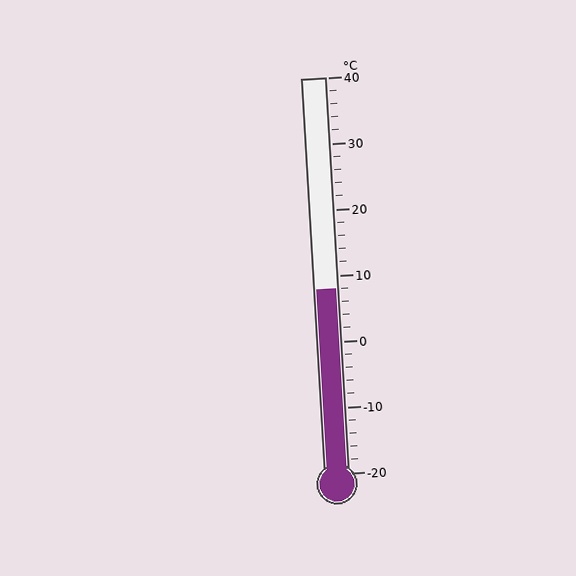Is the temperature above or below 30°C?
The temperature is below 30°C.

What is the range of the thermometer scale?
The thermometer scale ranges from -20°C to 40°C.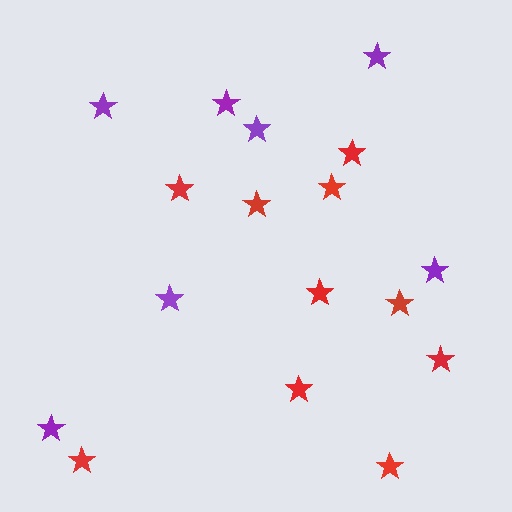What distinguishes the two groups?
There are 2 groups: one group of purple stars (7) and one group of red stars (10).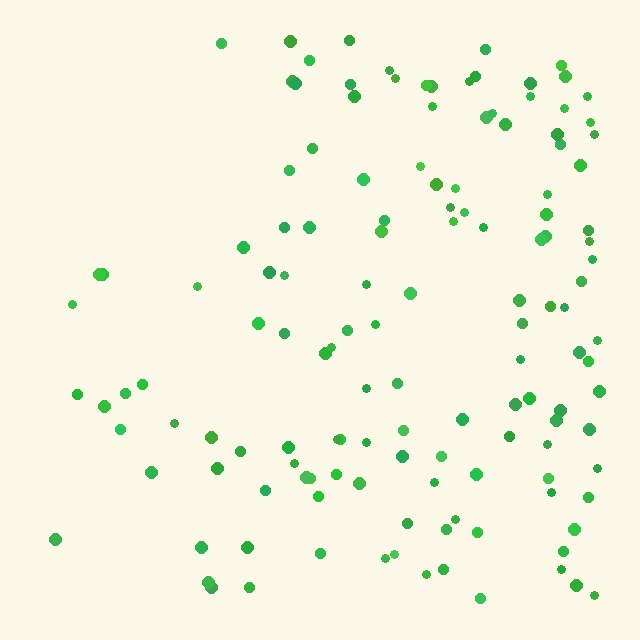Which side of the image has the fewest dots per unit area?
The left.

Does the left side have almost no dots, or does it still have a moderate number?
Still a moderate number, just noticeably fewer than the right.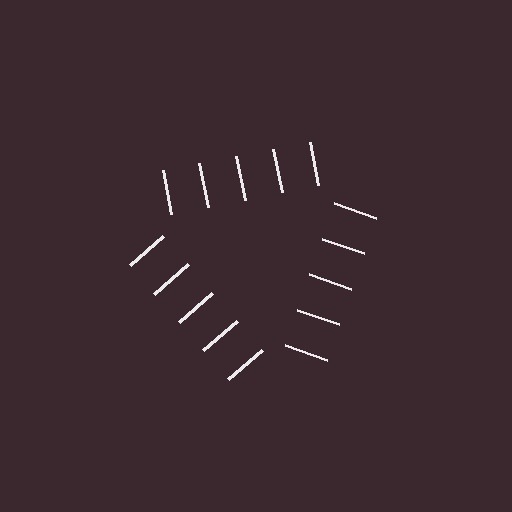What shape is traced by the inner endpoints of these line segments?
An illusory triangle — the line segments terminate on its edges but no continuous stroke is drawn.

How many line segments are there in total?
15 — 5 along each of the 3 edges.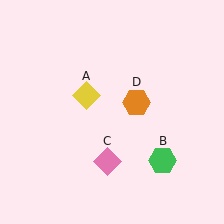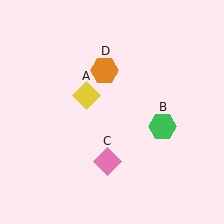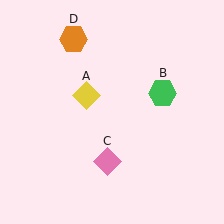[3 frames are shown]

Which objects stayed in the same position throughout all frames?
Yellow diamond (object A) and pink diamond (object C) remained stationary.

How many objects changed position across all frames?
2 objects changed position: green hexagon (object B), orange hexagon (object D).